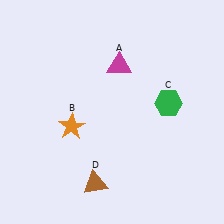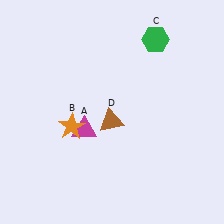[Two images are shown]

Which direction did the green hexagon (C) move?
The green hexagon (C) moved up.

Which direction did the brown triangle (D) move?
The brown triangle (D) moved up.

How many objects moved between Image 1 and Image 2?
3 objects moved between the two images.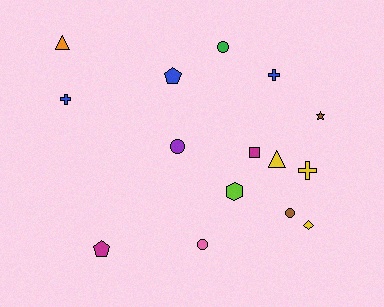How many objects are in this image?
There are 15 objects.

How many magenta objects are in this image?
There are 2 magenta objects.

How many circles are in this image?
There are 4 circles.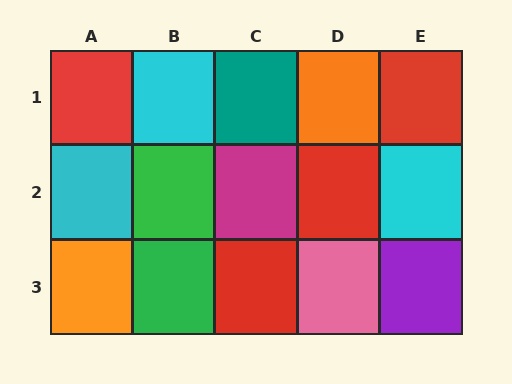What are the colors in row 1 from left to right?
Red, cyan, teal, orange, red.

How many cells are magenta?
1 cell is magenta.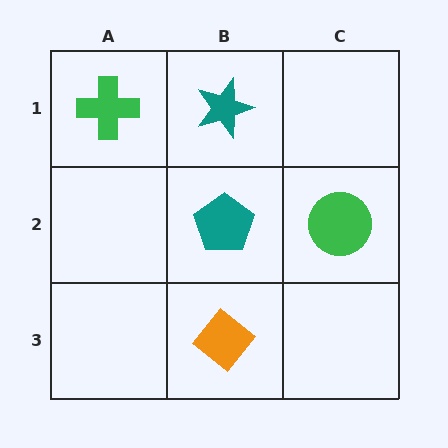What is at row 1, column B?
A teal star.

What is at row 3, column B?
An orange diamond.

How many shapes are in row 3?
1 shape.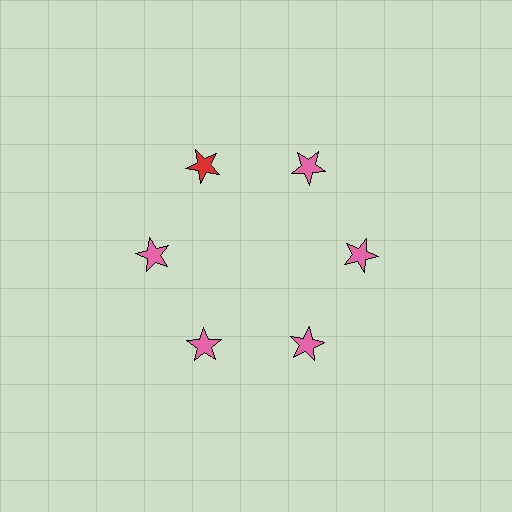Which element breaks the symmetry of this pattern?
The red star at roughly the 11 o'clock position breaks the symmetry. All other shapes are pink stars.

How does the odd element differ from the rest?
It has a different color: red instead of pink.